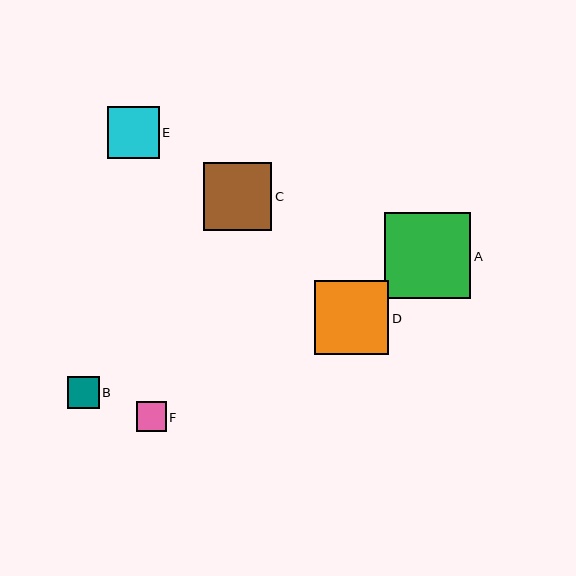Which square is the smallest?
Square F is the smallest with a size of approximately 30 pixels.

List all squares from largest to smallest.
From largest to smallest: A, D, C, E, B, F.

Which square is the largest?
Square A is the largest with a size of approximately 86 pixels.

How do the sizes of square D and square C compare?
Square D and square C are approximately the same size.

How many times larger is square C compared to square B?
Square C is approximately 2.1 times the size of square B.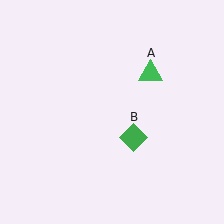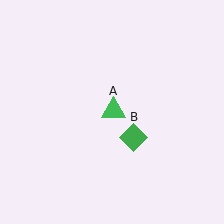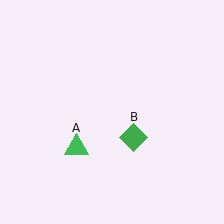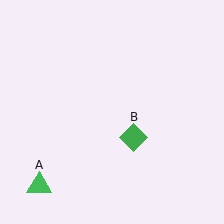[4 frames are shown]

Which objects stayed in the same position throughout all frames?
Green diamond (object B) remained stationary.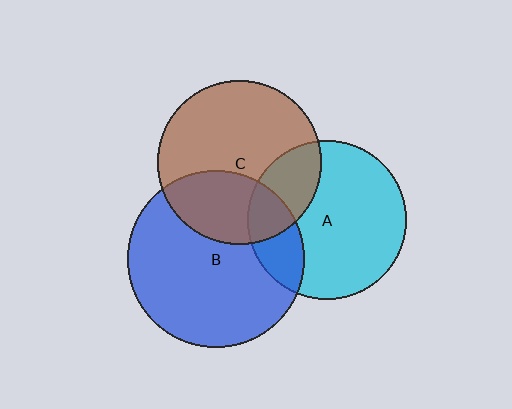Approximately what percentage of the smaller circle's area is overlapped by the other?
Approximately 35%.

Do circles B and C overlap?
Yes.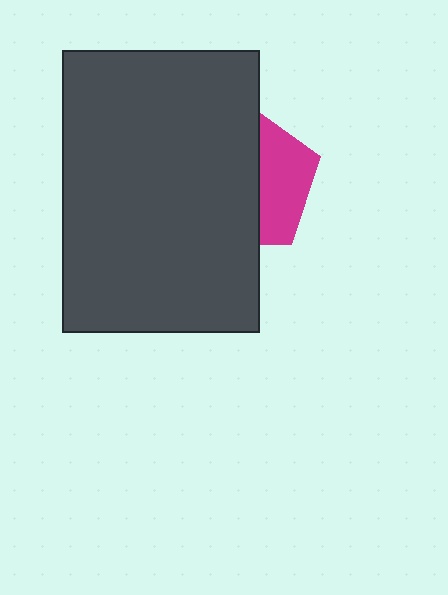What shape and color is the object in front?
The object in front is a dark gray rectangle.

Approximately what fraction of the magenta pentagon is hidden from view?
Roughly 63% of the magenta pentagon is hidden behind the dark gray rectangle.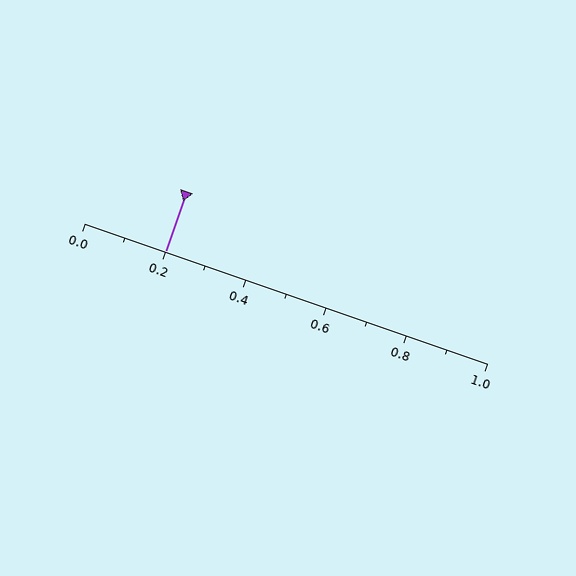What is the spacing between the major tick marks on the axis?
The major ticks are spaced 0.2 apart.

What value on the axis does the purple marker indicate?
The marker indicates approximately 0.2.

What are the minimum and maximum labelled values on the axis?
The axis runs from 0.0 to 1.0.